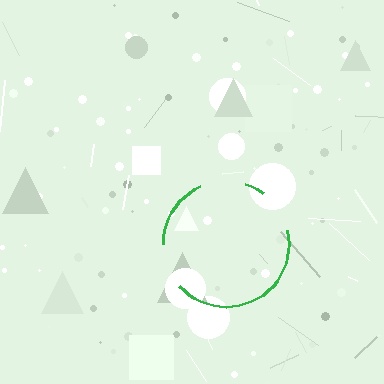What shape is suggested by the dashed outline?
The dashed outline suggests a circle.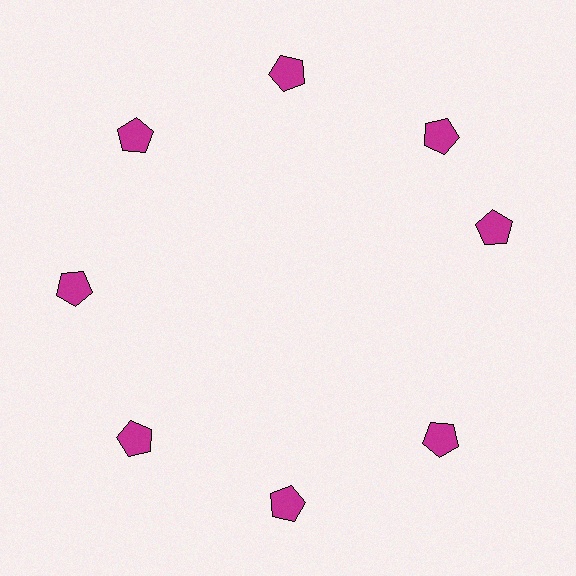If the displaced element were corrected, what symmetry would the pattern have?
It would have 8-fold rotational symmetry — the pattern would map onto itself every 45 degrees.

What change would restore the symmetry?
The symmetry would be restored by rotating it back into even spacing with its neighbors so that all 8 pentagons sit at equal angles and equal distance from the center.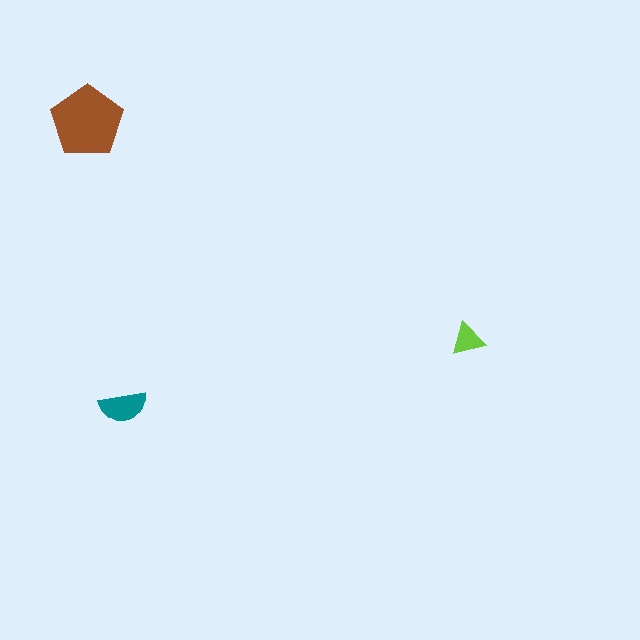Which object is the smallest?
The lime triangle.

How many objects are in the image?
There are 3 objects in the image.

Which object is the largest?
The brown pentagon.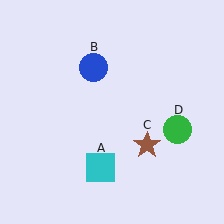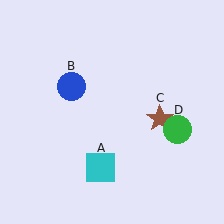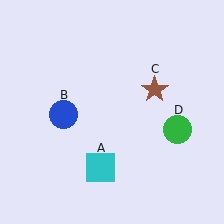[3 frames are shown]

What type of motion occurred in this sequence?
The blue circle (object B), brown star (object C) rotated counterclockwise around the center of the scene.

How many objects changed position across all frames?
2 objects changed position: blue circle (object B), brown star (object C).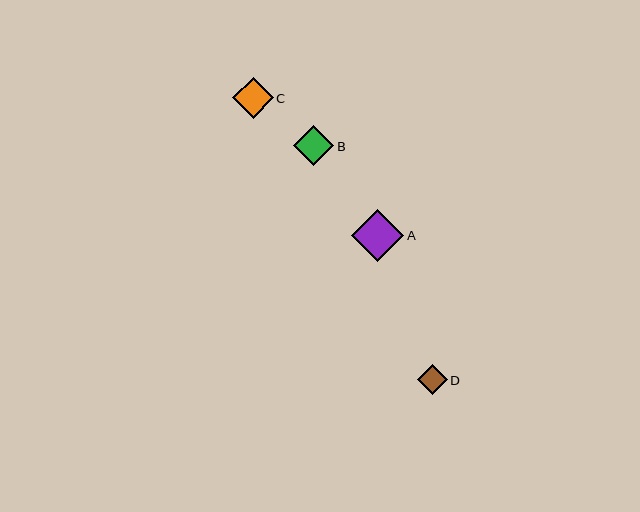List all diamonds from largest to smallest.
From largest to smallest: A, C, B, D.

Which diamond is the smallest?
Diamond D is the smallest with a size of approximately 30 pixels.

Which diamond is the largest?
Diamond A is the largest with a size of approximately 52 pixels.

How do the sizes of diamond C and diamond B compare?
Diamond C and diamond B are approximately the same size.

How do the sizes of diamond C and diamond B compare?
Diamond C and diamond B are approximately the same size.